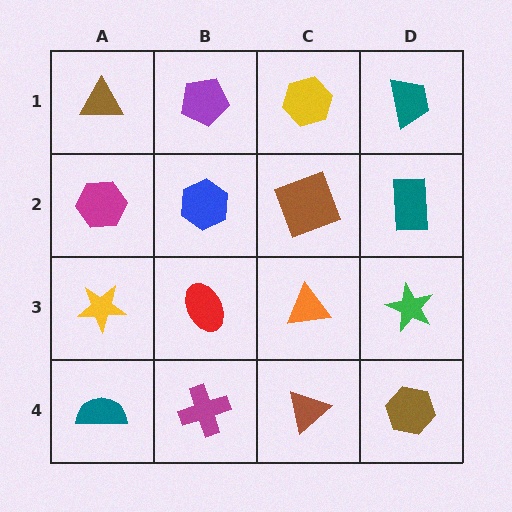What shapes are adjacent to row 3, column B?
A blue hexagon (row 2, column B), a magenta cross (row 4, column B), a yellow star (row 3, column A), an orange triangle (row 3, column C).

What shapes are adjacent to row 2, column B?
A purple pentagon (row 1, column B), a red ellipse (row 3, column B), a magenta hexagon (row 2, column A), a brown square (row 2, column C).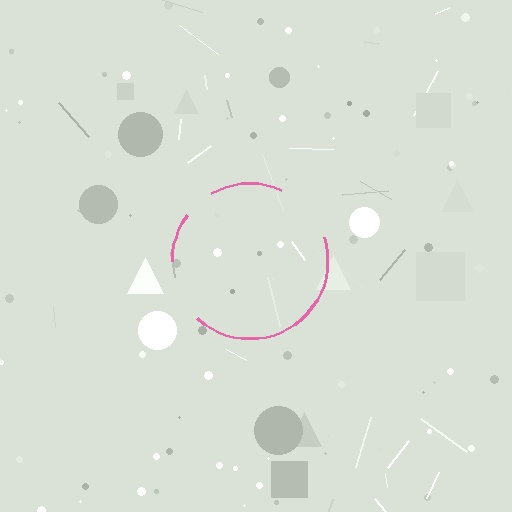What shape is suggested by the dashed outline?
The dashed outline suggests a circle.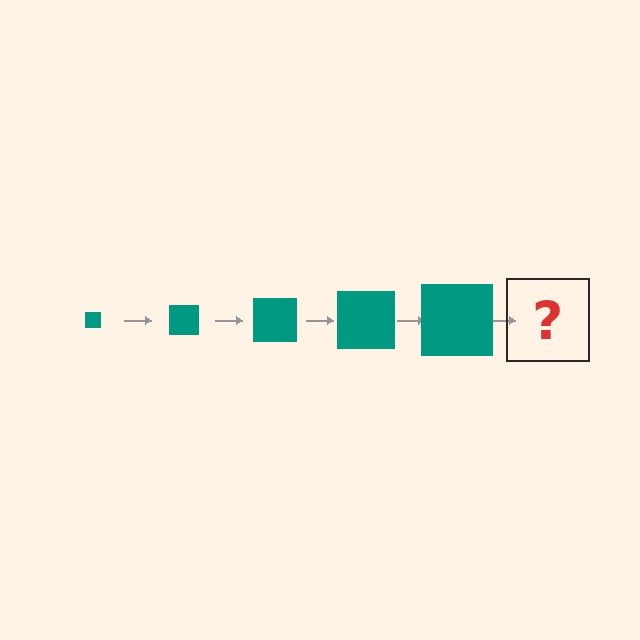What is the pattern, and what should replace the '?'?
The pattern is that the square gets progressively larger each step. The '?' should be a teal square, larger than the previous one.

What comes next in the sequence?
The next element should be a teal square, larger than the previous one.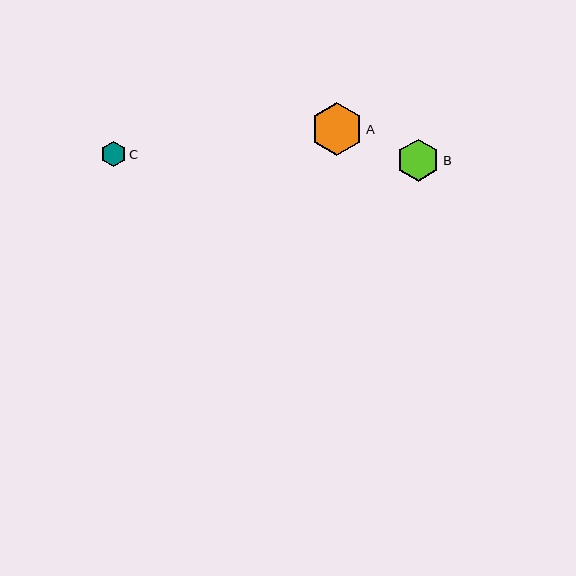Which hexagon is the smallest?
Hexagon C is the smallest with a size of approximately 25 pixels.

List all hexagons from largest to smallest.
From largest to smallest: A, B, C.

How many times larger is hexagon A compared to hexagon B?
Hexagon A is approximately 1.2 times the size of hexagon B.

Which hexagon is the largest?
Hexagon A is the largest with a size of approximately 53 pixels.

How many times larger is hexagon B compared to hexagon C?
Hexagon B is approximately 1.7 times the size of hexagon C.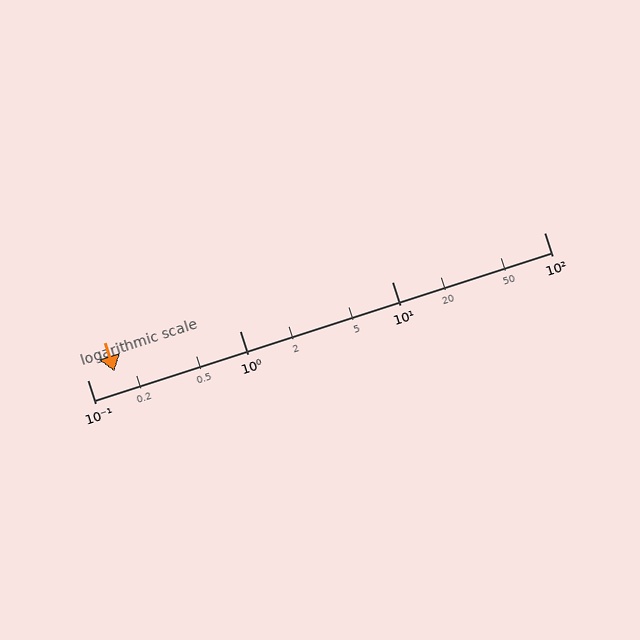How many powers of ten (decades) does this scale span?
The scale spans 3 decades, from 0.1 to 100.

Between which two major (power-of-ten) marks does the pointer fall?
The pointer is between 0.1 and 1.